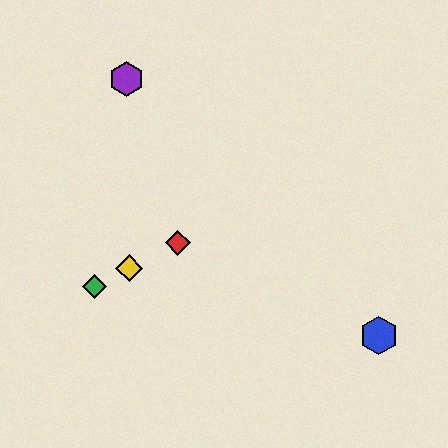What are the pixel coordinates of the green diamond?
The green diamond is at (95, 286).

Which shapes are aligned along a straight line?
The red diamond, the green diamond, the yellow diamond are aligned along a straight line.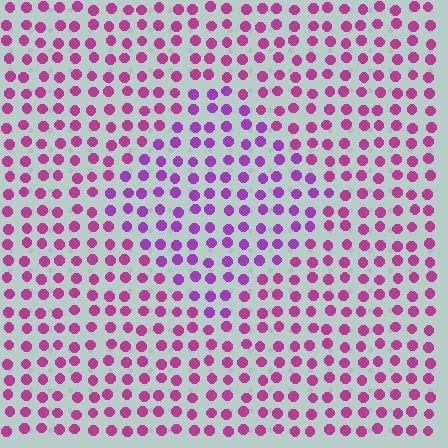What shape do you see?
I see a diamond.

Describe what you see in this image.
The image is filled with small magenta elements in a uniform arrangement. A diamond-shaped region is visible where the elements are tinted to a slightly different hue, forming a subtle color boundary.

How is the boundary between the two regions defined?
The boundary is defined purely by a slight shift in hue (about 28 degrees). Spacing, size, and orientation are identical on both sides.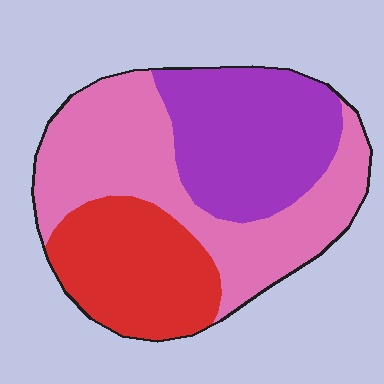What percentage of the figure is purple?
Purple covers 31% of the figure.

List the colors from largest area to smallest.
From largest to smallest: pink, purple, red.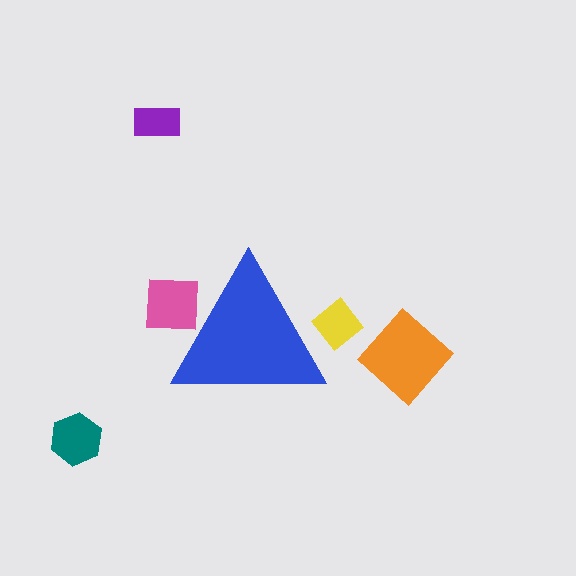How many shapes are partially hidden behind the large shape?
2 shapes are partially hidden.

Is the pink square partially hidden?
Yes, the pink square is partially hidden behind the blue triangle.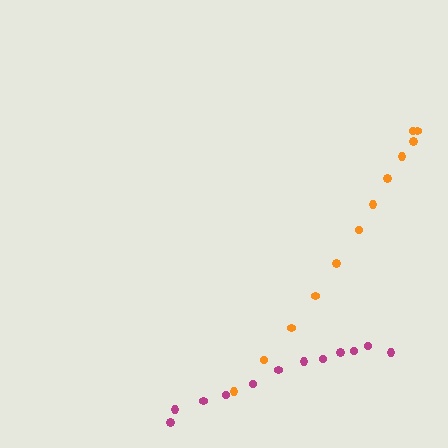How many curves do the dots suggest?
There are 2 distinct paths.